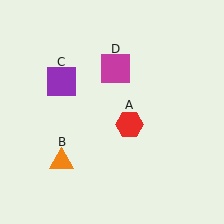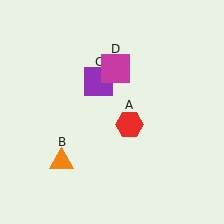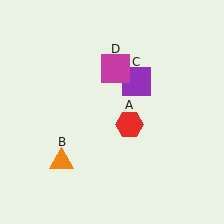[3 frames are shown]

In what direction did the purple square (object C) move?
The purple square (object C) moved right.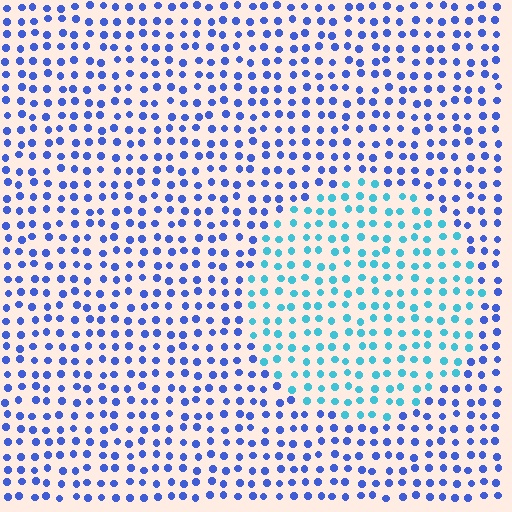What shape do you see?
I see a circle.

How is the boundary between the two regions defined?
The boundary is defined purely by a slight shift in hue (about 41 degrees). Spacing, size, and orientation are identical on both sides.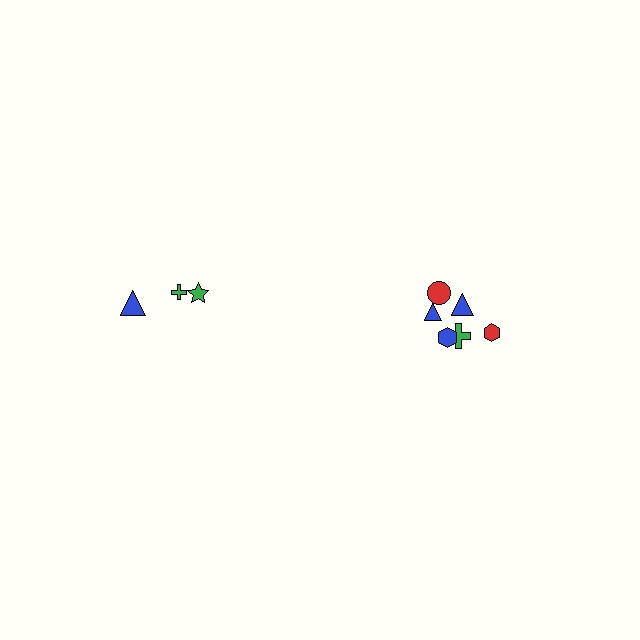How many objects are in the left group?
There are 3 objects.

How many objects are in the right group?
There are 6 objects.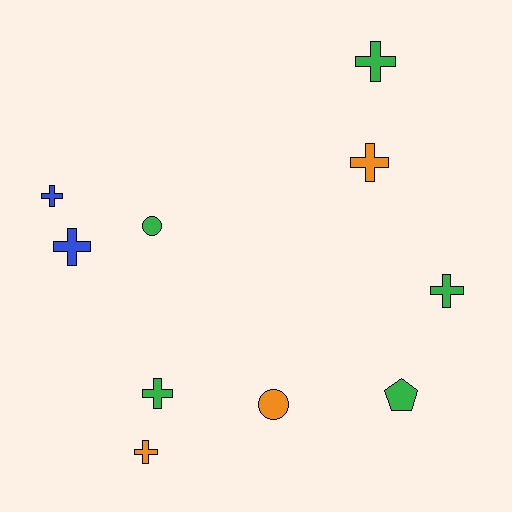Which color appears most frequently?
Green, with 5 objects.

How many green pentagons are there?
There is 1 green pentagon.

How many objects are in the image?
There are 10 objects.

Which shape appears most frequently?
Cross, with 7 objects.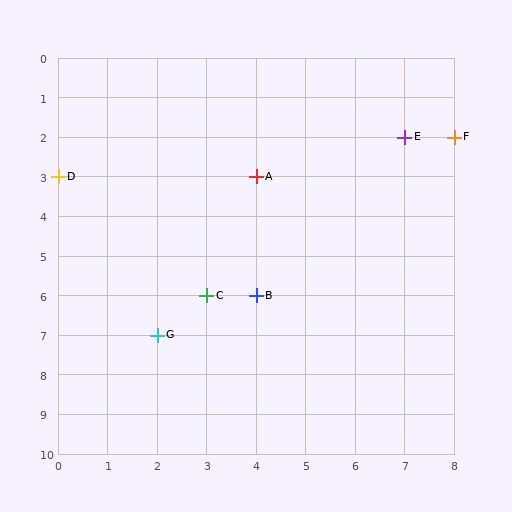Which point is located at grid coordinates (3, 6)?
Point C is at (3, 6).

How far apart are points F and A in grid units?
Points F and A are 4 columns and 1 row apart (about 4.1 grid units diagonally).